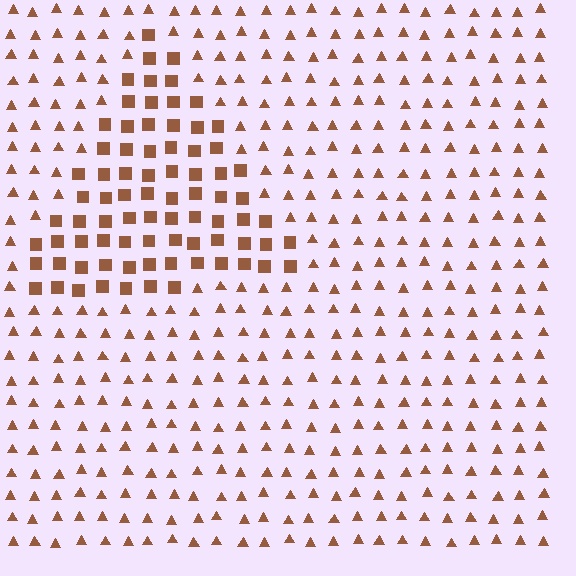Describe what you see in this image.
The image is filled with small brown elements arranged in a uniform grid. A triangle-shaped region contains squares, while the surrounding area contains triangles. The boundary is defined purely by the change in element shape.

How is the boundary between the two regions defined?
The boundary is defined by a change in element shape: squares inside vs. triangles outside. All elements share the same color and spacing.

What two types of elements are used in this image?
The image uses squares inside the triangle region and triangles outside it.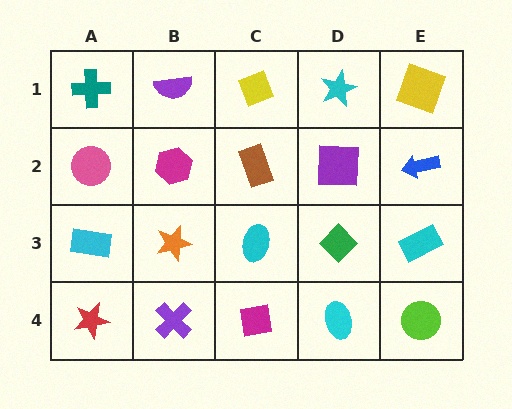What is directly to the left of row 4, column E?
A cyan ellipse.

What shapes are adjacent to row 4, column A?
A cyan rectangle (row 3, column A), a purple cross (row 4, column B).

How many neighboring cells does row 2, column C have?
4.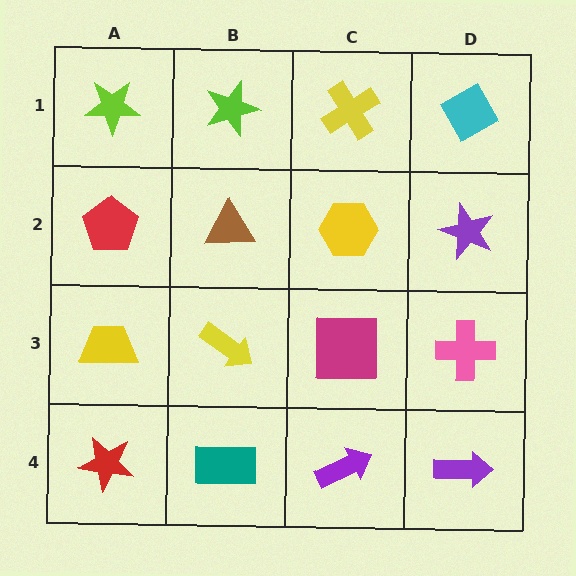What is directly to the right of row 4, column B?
A purple arrow.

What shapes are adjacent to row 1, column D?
A purple star (row 2, column D), a yellow cross (row 1, column C).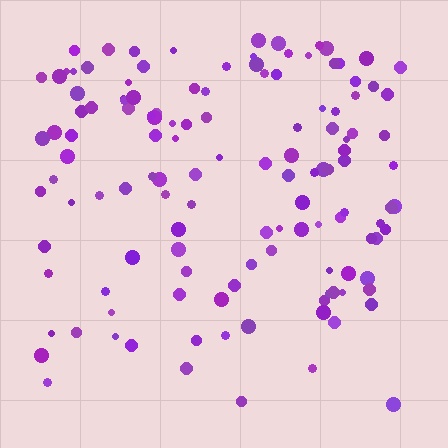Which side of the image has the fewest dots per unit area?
The bottom.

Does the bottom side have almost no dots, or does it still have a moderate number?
Still a moderate number, just noticeably fewer than the top.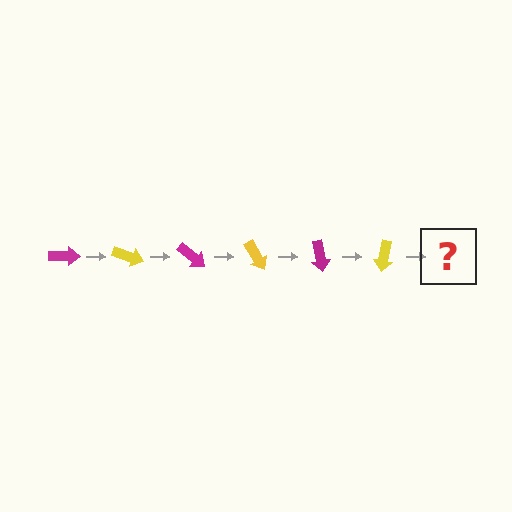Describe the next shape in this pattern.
It should be a magenta arrow, rotated 120 degrees from the start.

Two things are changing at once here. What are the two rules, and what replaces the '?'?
The two rules are that it rotates 20 degrees each step and the color cycles through magenta and yellow. The '?' should be a magenta arrow, rotated 120 degrees from the start.